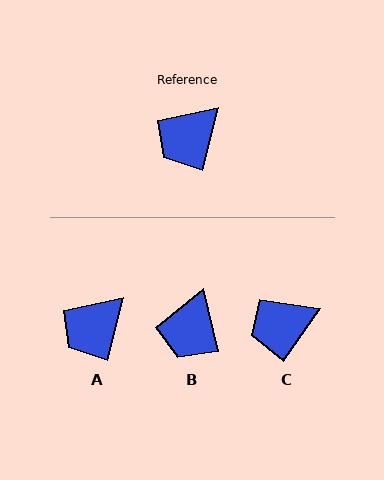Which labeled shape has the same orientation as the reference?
A.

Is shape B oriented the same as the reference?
No, it is off by about 27 degrees.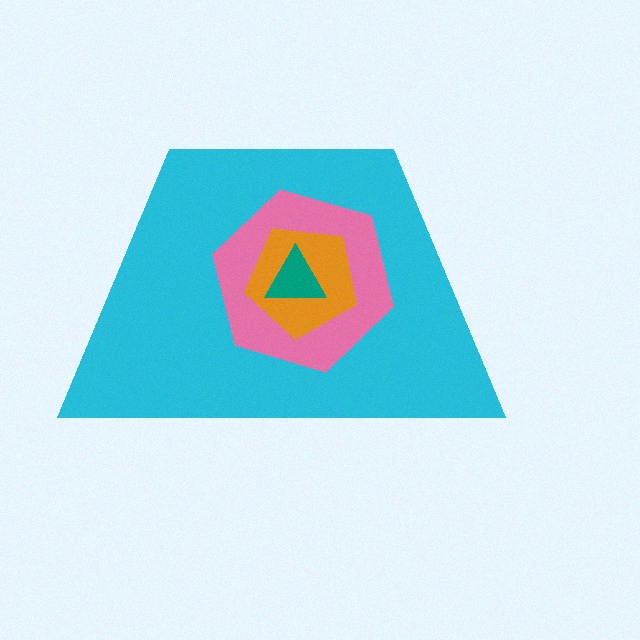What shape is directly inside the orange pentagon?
The teal triangle.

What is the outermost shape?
The cyan trapezoid.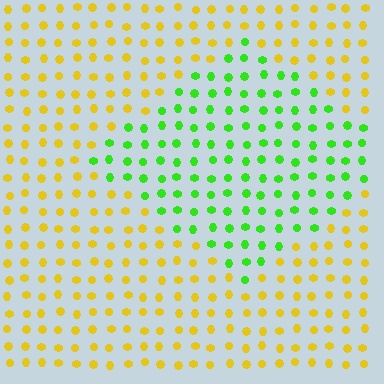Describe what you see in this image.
The image is filled with small yellow elements in a uniform arrangement. A diamond-shaped region is visible where the elements are tinted to a slightly different hue, forming a subtle color boundary.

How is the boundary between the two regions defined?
The boundary is defined purely by a slight shift in hue (about 63 degrees). Spacing, size, and orientation are identical on both sides.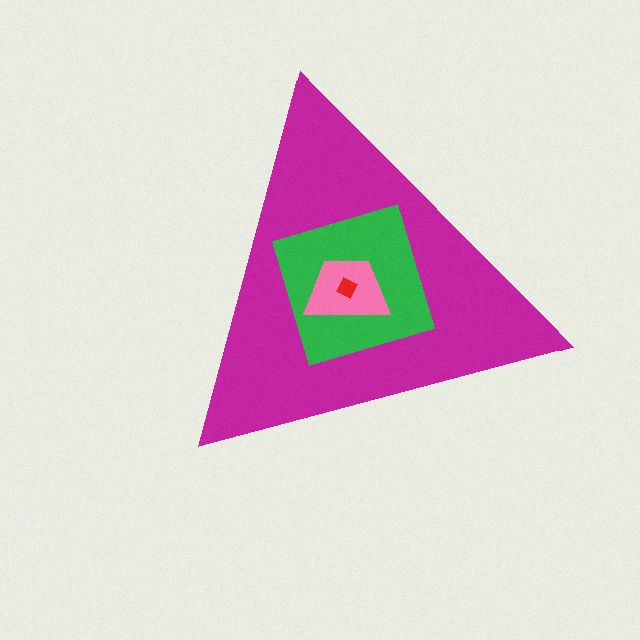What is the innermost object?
The red diamond.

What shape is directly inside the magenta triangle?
The green square.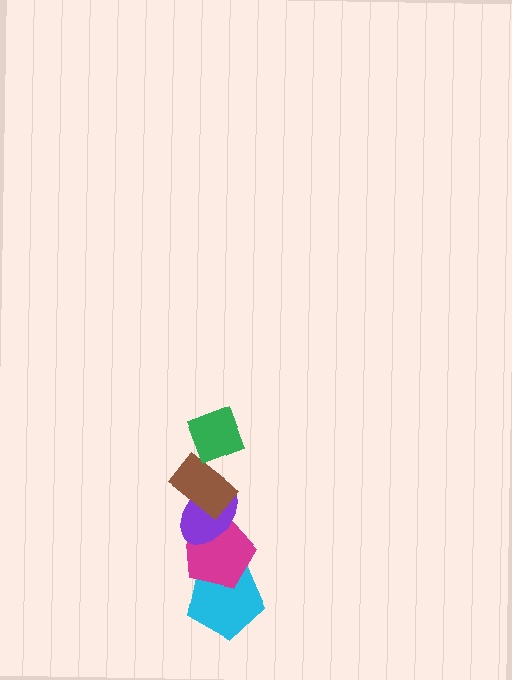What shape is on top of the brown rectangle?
The green diamond is on top of the brown rectangle.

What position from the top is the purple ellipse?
The purple ellipse is 3rd from the top.